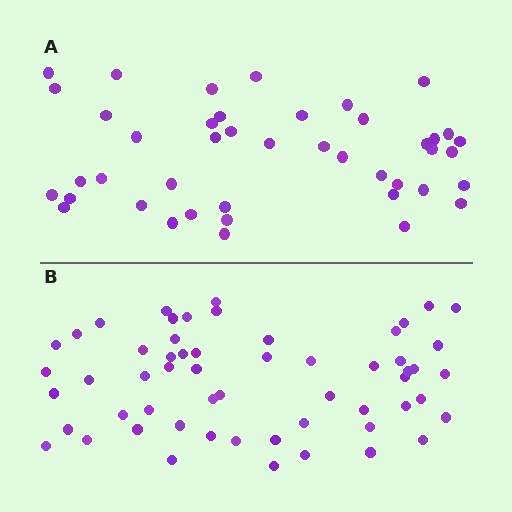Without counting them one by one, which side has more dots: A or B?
Region B (the bottom region) has more dots.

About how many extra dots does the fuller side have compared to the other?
Region B has approximately 15 more dots than region A.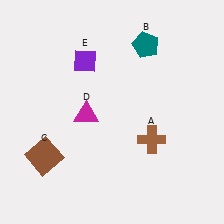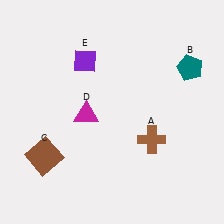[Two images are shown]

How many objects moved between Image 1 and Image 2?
1 object moved between the two images.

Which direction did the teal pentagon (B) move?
The teal pentagon (B) moved right.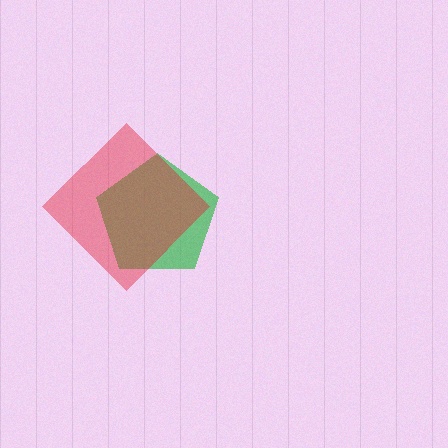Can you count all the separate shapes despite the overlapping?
Yes, there are 2 separate shapes.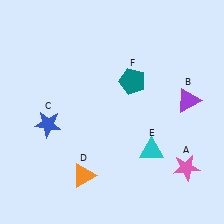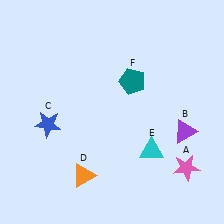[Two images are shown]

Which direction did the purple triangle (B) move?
The purple triangle (B) moved down.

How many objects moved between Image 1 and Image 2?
1 object moved between the two images.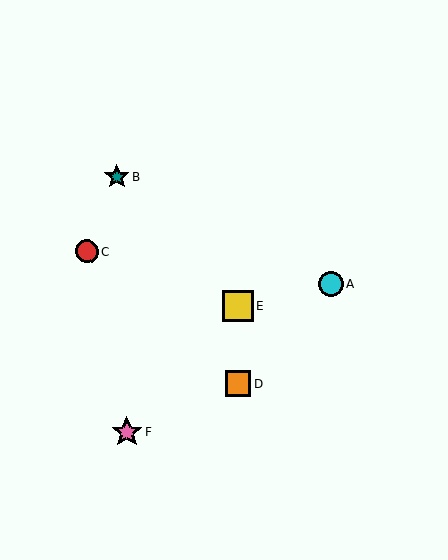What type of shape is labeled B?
Shape B is a teal star.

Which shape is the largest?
The pink star (labeled F) is the largest.